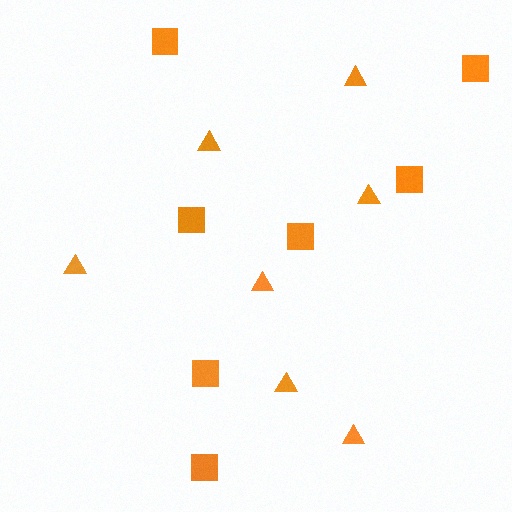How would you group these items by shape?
There are 2 groups: one group of triangles (7) and one group of squares (7).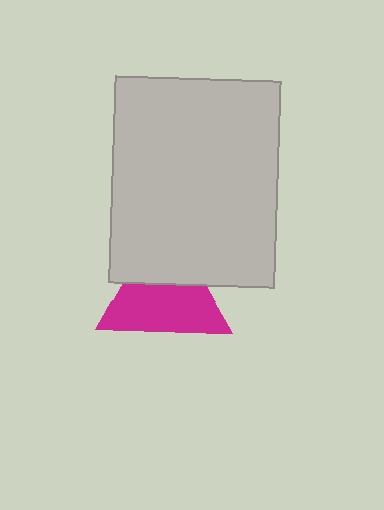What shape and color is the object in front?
The object in front is a light gray rectangle.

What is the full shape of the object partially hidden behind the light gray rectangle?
The partially hidden object is a magenta triangle.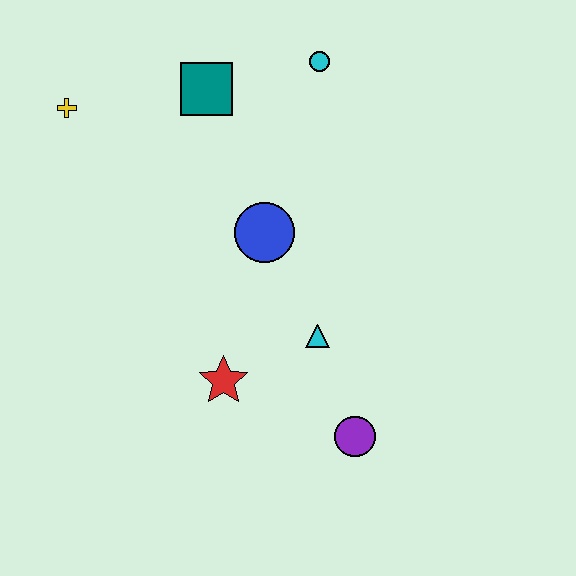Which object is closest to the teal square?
The cyan circle is closest to the teal square.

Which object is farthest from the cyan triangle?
The yellow cross is farthest from the cyan triangle.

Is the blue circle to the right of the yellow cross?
Yes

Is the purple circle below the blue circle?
Yes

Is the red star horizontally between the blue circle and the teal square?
Yes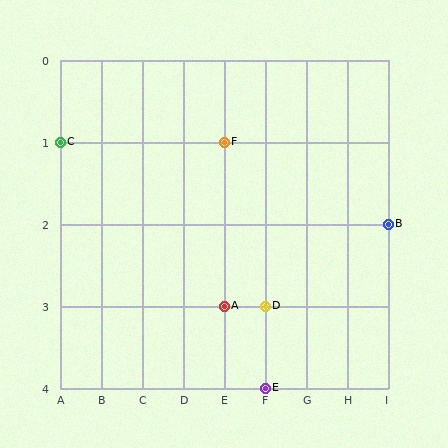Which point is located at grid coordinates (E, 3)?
Point A is at (E, 3).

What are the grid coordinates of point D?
Point D is at grid coordinates (F, 3).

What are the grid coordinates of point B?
Point B is at grid coordinates (I, 2).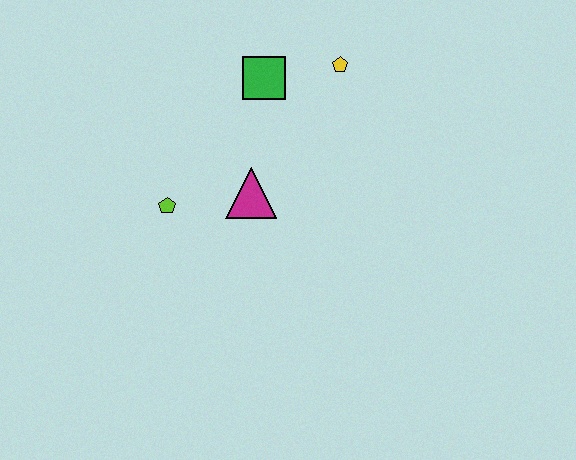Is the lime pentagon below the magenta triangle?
Yes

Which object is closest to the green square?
The yellow pentagon is closest to the green square.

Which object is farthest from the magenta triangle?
The yellow pentagon is farthest from the magenta triangle.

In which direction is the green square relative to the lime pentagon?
The green square is above the lime pentagon.